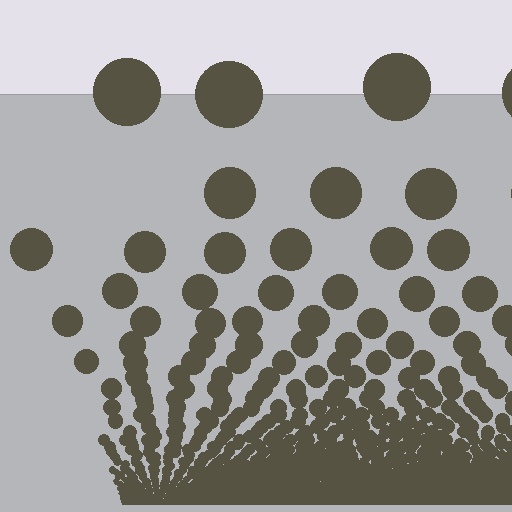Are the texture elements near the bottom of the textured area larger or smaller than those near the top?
Smaller. The gradient is inverted — elements near the bottom are smaller and denser.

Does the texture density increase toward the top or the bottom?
Density increases toward the bottom.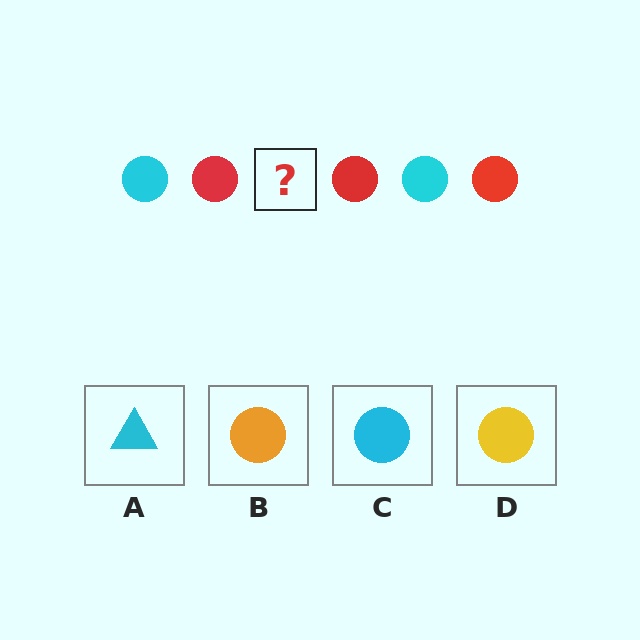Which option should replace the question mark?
Option C.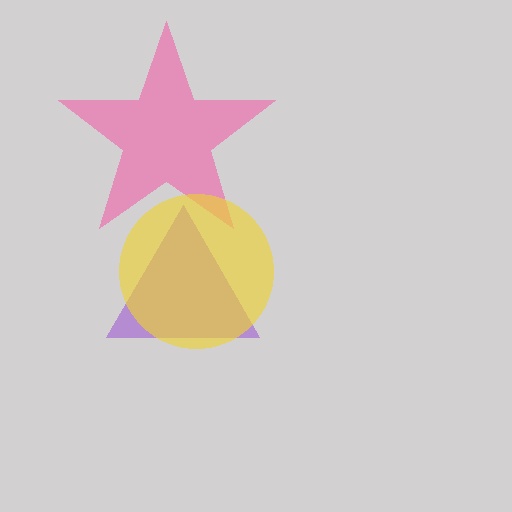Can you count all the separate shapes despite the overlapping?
Yes, there are 3 separate shapes.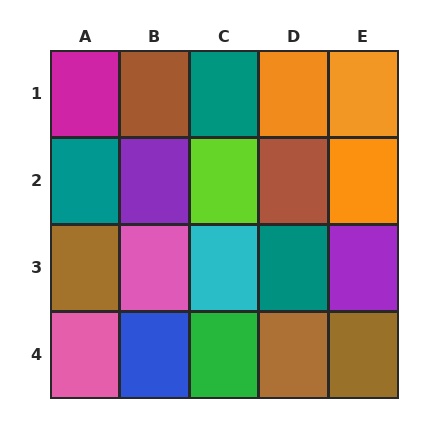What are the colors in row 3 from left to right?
Brown, pink, cyan, teal, purple.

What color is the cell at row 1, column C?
Teal.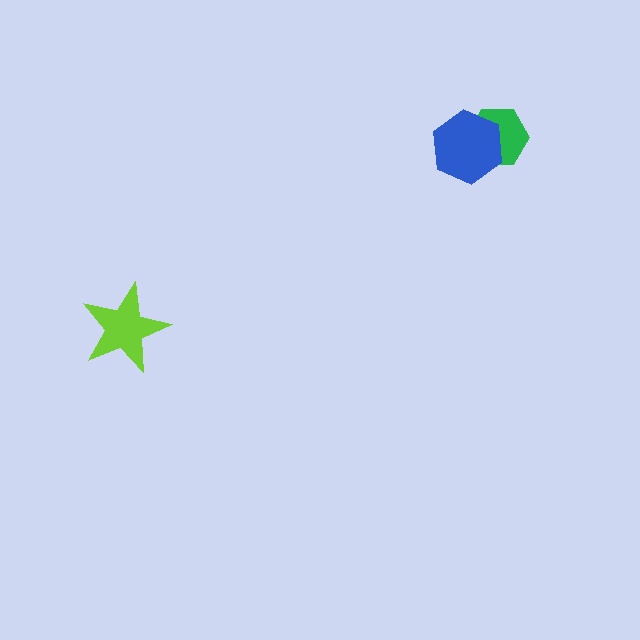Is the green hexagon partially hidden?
Yes, it is partially covered by another shape.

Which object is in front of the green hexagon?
The blue hexagon is in front of the green hexagon.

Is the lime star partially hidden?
No, no other shape covers it.